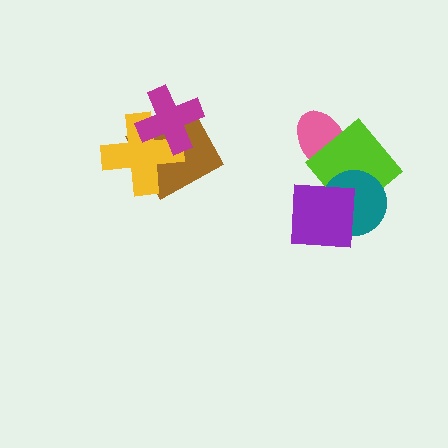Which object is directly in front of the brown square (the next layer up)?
The yellow cross is directly in front of the brown square.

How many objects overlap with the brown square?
2 objects overlap with the brown square.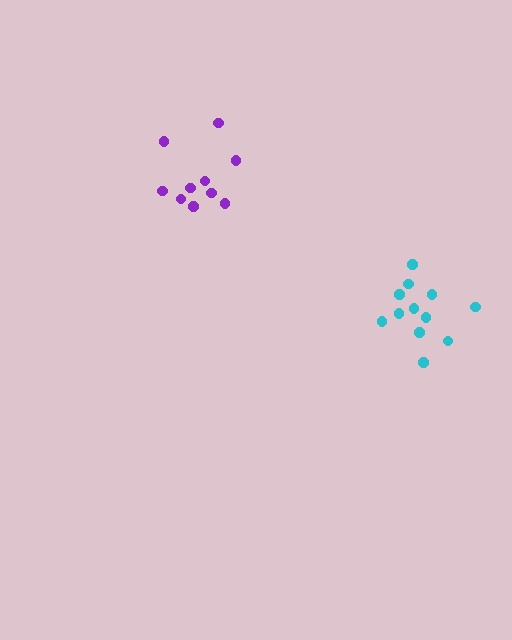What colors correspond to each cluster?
The clusters are colored: purple, cyan.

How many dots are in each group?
Group 1: 10 dots, Group 2: 12 dots (22 total).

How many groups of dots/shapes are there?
There are 2 groups.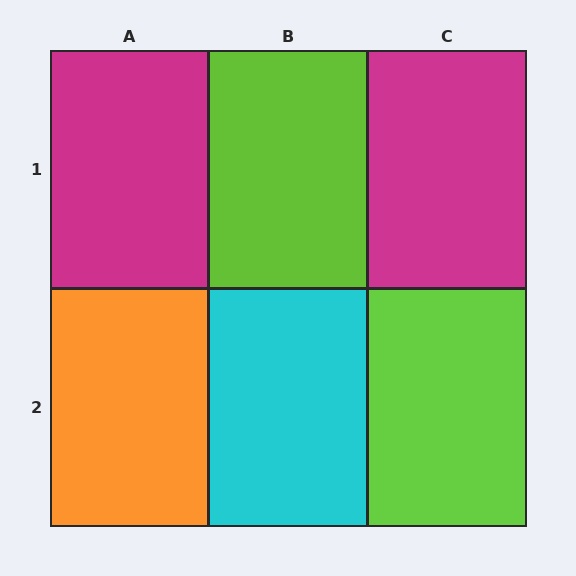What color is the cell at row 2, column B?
Cyan.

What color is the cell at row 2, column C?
Lime.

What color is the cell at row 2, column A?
Orange.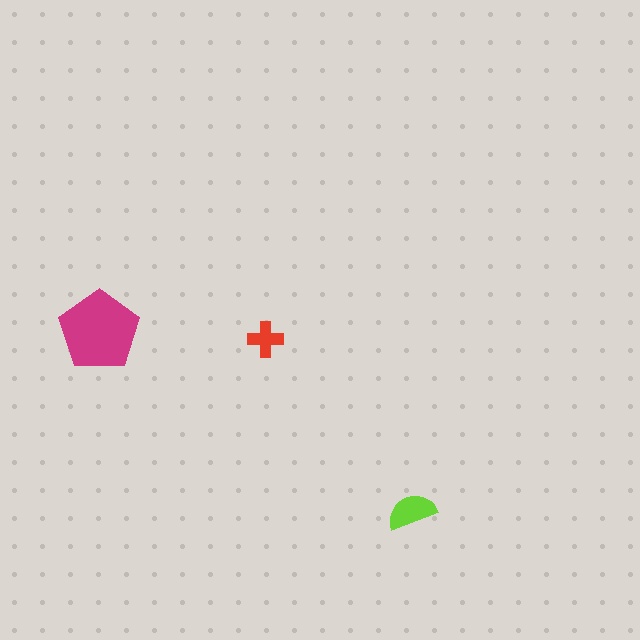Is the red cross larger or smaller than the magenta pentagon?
Smaller.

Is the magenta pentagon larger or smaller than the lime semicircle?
Larger.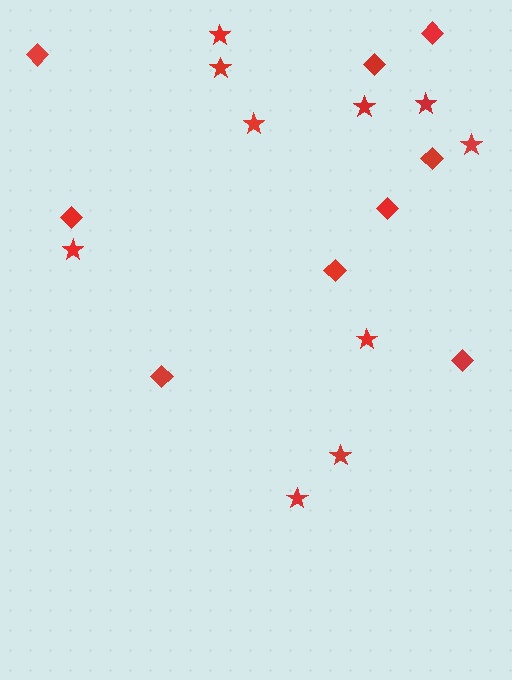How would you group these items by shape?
There are 2 groups: one group of stars (10) and one group of diamonds (9).